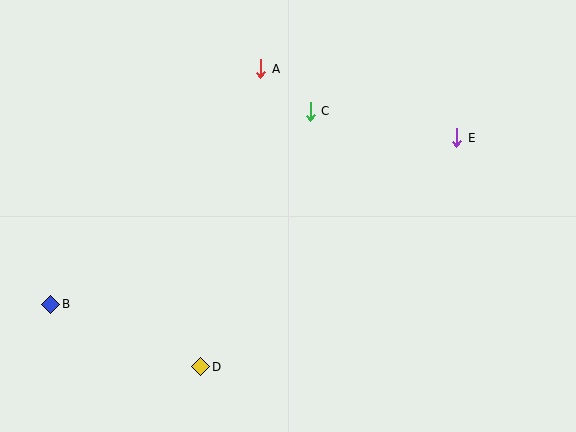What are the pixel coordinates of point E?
Point E is at (457, 138).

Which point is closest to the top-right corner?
Point E is closest to the top-right corner.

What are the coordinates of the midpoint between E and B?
The midpoint between E and B is at (254, 221).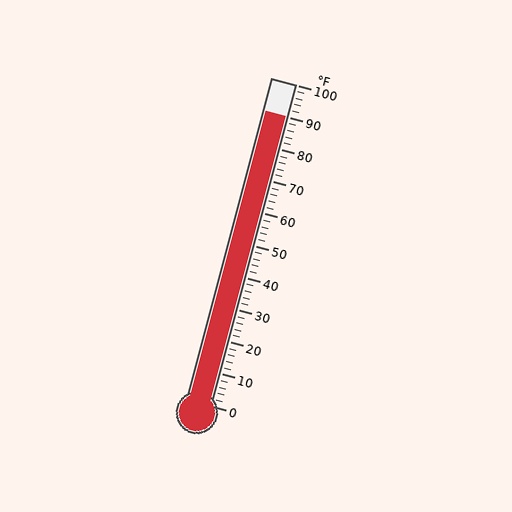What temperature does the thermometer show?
The thermometer shows approximately 90°F.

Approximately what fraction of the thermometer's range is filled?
The thermometer is filled to approximately 90% of its range.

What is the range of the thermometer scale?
The thermometer scale ranges from 0°F to 100°F.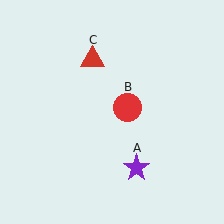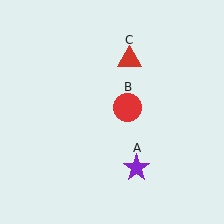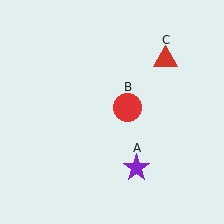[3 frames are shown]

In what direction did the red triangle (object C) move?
The red triangle (object C) moved right.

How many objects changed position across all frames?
1 object changed position: red triangle (object C).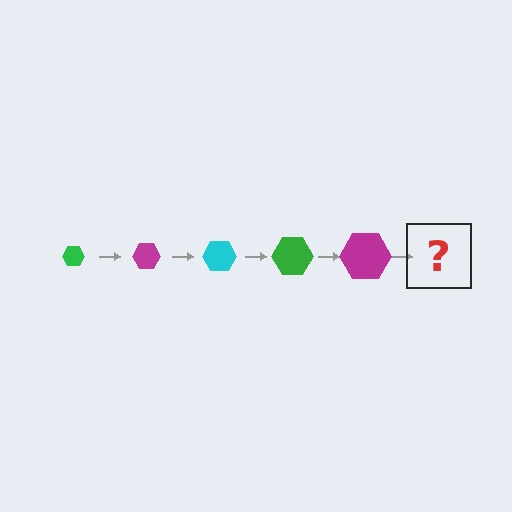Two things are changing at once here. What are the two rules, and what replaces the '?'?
The two rules are that the hexagon grows larger each step and the color cycles through green, magenta, and cyan. The '?' should be a cyan hexagon, larger than the previous one.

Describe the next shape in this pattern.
It should be a cyan hexagon, larger than the previous one.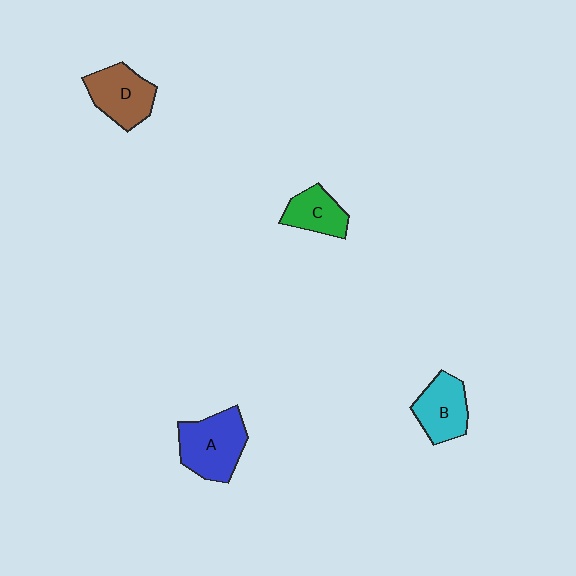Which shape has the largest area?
Shape A (blue).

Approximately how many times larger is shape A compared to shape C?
Approximately 1.6 times.